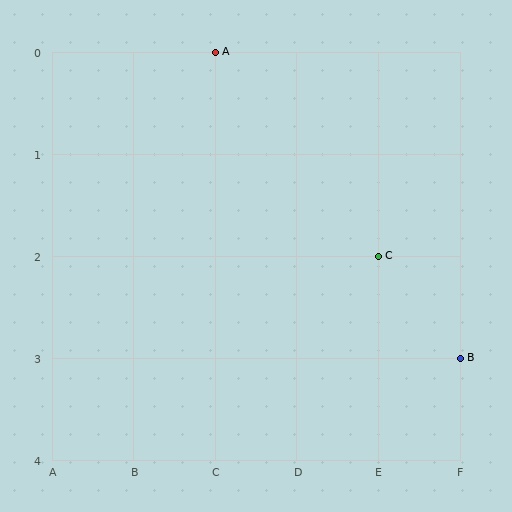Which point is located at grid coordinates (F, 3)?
Point B is at (F, 3).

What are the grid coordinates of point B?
Point B is at grid coordinates (F, 3).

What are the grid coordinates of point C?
Point C is at grid coordinates (E, 2).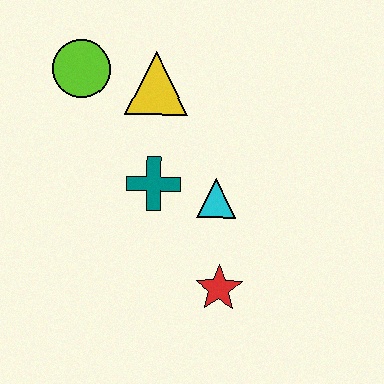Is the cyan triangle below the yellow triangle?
Yes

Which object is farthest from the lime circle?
The red star is farthest from the lime circle.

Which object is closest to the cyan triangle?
The teal cross is closest to the cyan triangle.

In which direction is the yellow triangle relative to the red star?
The yellow triangle is above the red star.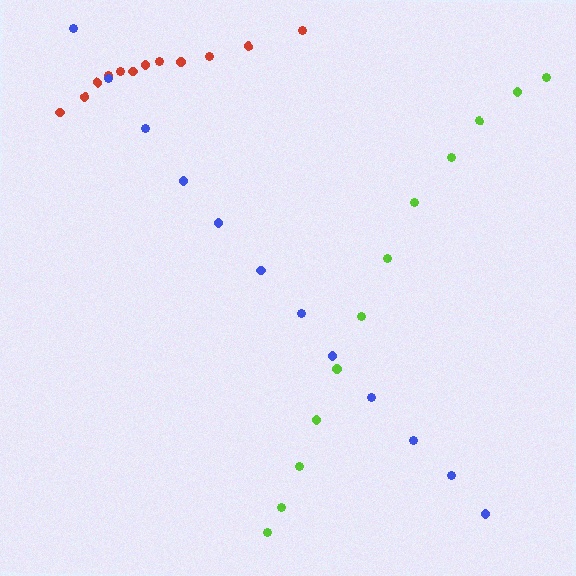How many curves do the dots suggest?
There are 3 distinct paths.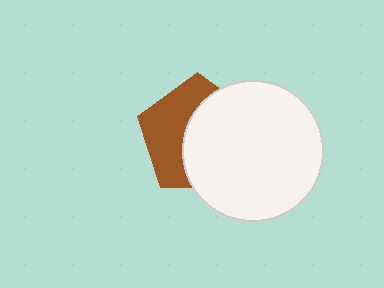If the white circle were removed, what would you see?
You would see the complete brown pentagon.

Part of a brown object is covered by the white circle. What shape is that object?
It is a pentagon.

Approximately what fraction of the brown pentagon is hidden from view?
Roughly 56% of the brown pentagon is hidden behind the white circle.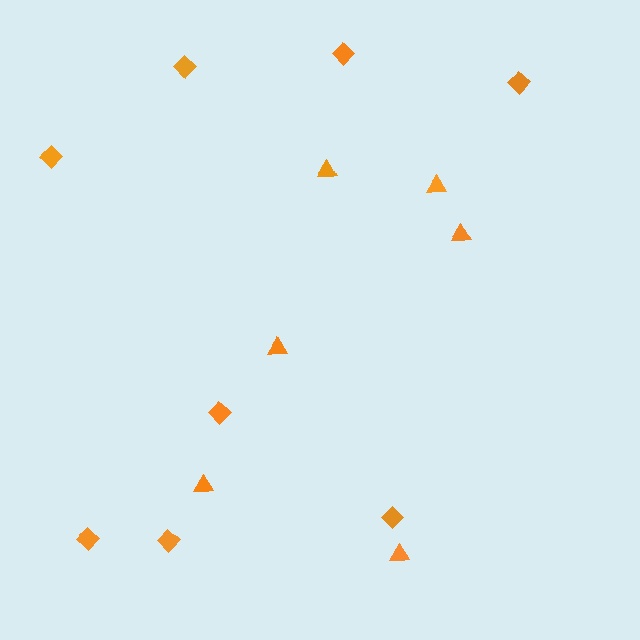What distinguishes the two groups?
There are 2 groups: one group of diamonds (8) and one group of triangles (6).